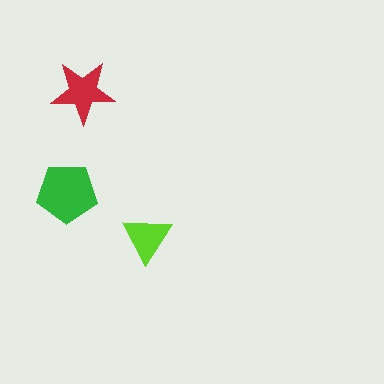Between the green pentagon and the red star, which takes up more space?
The green pentagon.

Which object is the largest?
The green pentagon.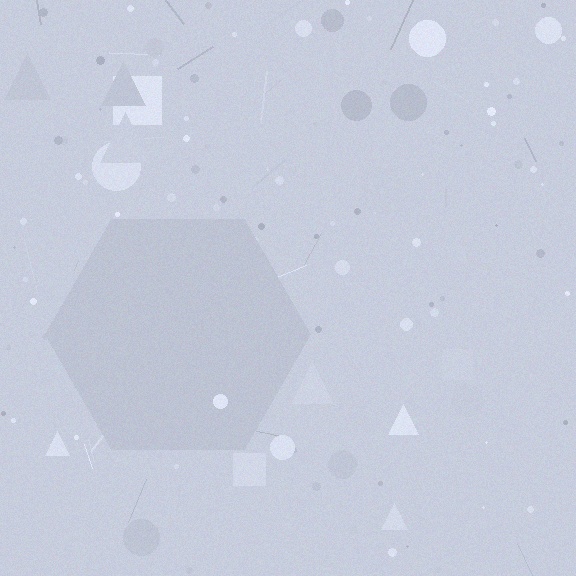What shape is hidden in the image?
A hexagon is hidden in the image.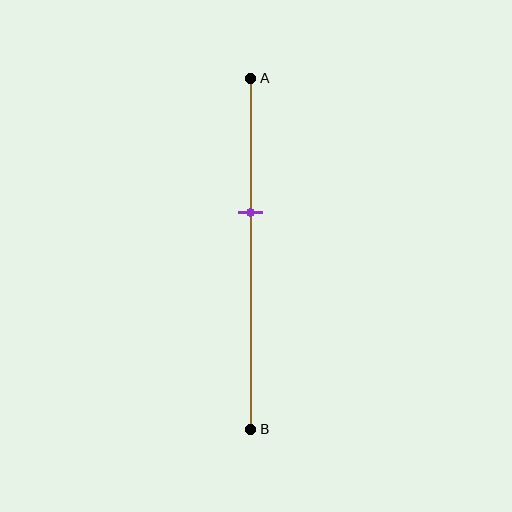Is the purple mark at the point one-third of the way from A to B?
No, the mark is at about 40% from A, not at the 33% one-third point.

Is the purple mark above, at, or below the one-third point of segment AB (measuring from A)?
The purple mark is below the one-third point of segment AB.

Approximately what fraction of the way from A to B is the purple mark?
The purple mark is approximately 40% of the way from A to B.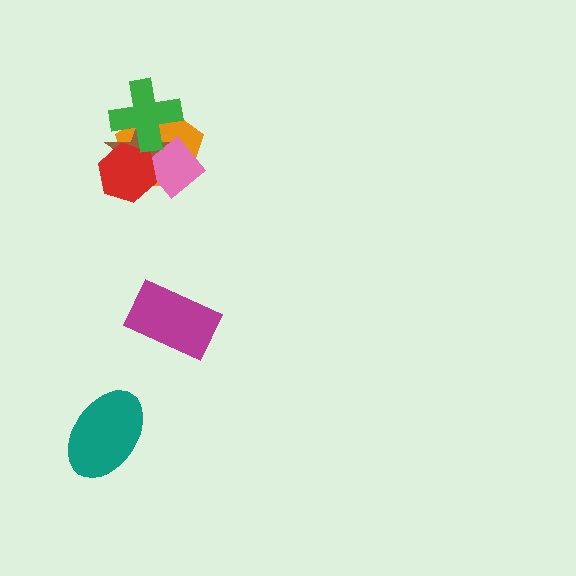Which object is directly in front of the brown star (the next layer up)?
The pink diamond is directly in front of the brown star.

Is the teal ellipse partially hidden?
No, no other shape covers it.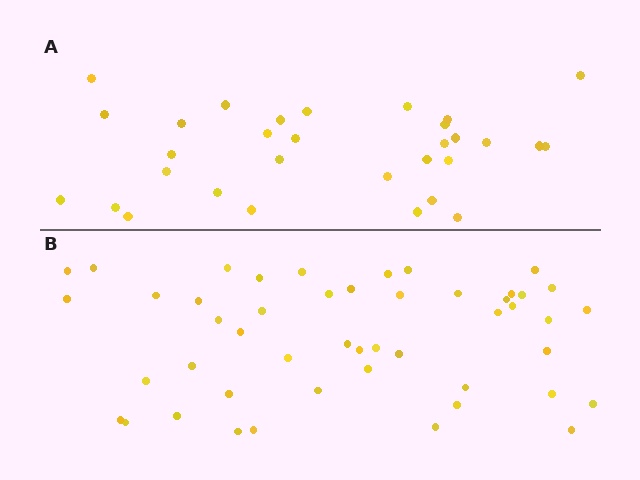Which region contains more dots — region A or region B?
Region B (the bottom region) has more dots.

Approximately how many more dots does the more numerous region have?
Region B has approximately 15 more dots than region A.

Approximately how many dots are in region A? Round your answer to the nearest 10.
About 30 dots. (The exact count is 31, which rounds to 30.)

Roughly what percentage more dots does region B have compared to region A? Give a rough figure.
About 55% more.